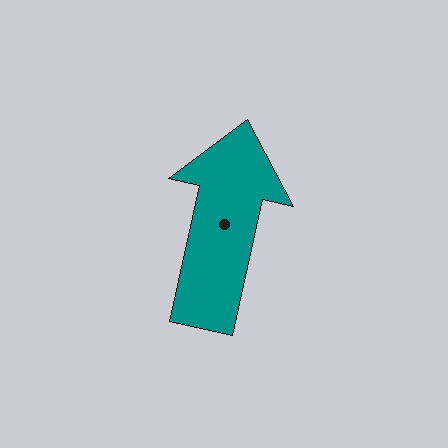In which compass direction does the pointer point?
North.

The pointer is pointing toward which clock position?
Roughly 12 o'clock.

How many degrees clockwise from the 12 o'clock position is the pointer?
Approximately 13 degrees.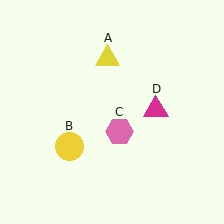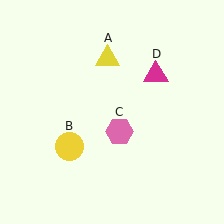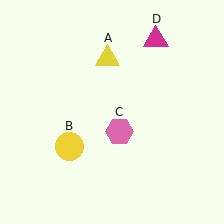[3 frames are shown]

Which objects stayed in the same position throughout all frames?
Yellow triangle (object A) and yellow circle (object B) and pink hexagon (object C) remained stationary.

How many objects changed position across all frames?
1 object changed position: magenta triangle (object D).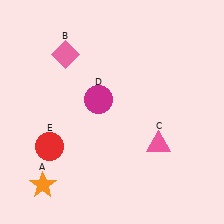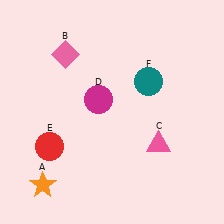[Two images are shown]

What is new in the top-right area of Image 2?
A teal circle (F) was added in the top-right area of Image 2.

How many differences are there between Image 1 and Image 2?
There is 1 difference between the two images.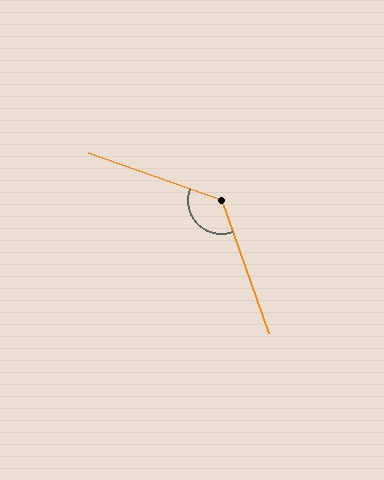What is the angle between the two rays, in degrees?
Approximately 129 degrees.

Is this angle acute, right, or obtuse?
It is obtuse.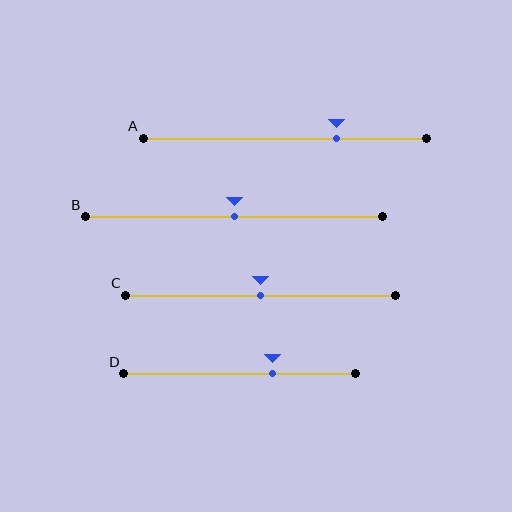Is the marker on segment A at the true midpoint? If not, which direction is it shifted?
No, the marker on segment A is shifted to the right by about 18% of the segment length.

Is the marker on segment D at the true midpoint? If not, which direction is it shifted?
No, the marker on segment D is shifted to the right by about 14% of the segment length.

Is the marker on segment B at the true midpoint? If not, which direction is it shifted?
Yes, the marker on segment B is at the true midpoint.